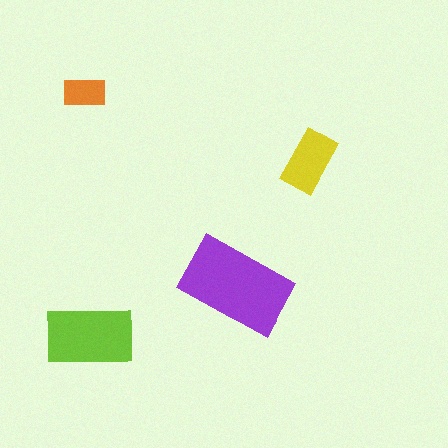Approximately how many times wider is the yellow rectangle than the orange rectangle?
About 1.5 times wider.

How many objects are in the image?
There are 4 objects in the image.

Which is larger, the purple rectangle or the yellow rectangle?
The purple one.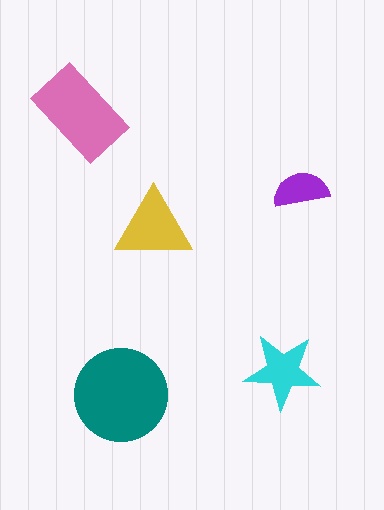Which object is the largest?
The teal circle.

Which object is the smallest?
The purple semicircle.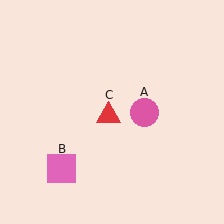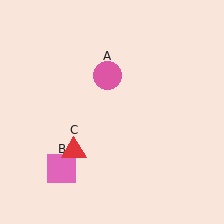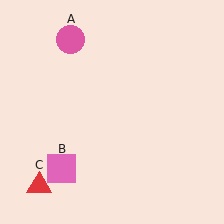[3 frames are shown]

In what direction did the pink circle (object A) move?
The pink circle (object A) moved up and to the left.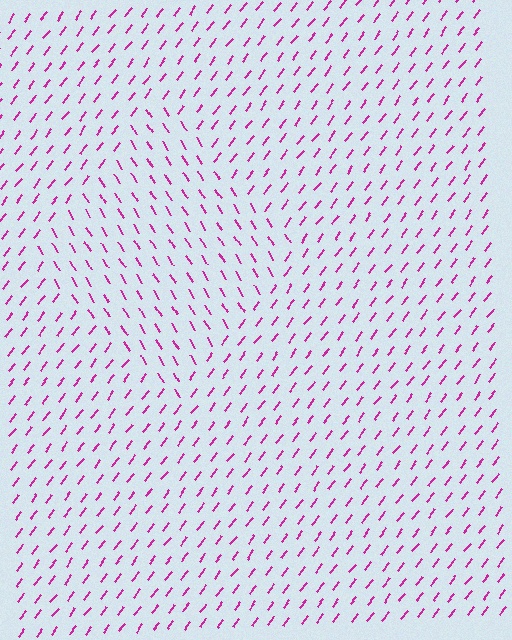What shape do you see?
I see a diamond.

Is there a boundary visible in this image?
Yes, there is a texture boundary formed by a change in line orientation.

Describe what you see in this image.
The image is filled with small magenta line segments. A diamond region in the image has lines oriented differently from the surrounding lines, creating a visible texture boundary.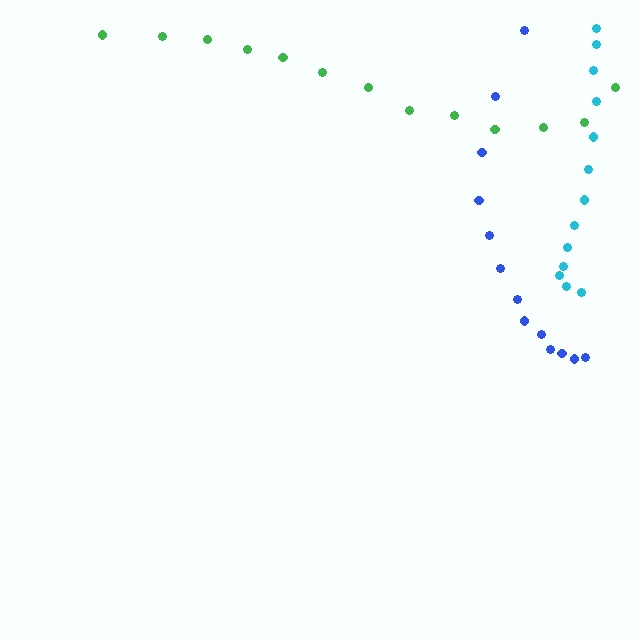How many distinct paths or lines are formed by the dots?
There are 3 distinct paths.